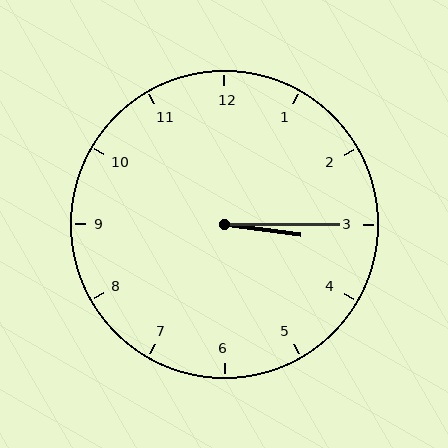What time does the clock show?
3:15.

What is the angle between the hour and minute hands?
Approximately 8 degrees.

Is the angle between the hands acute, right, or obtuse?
It is acute.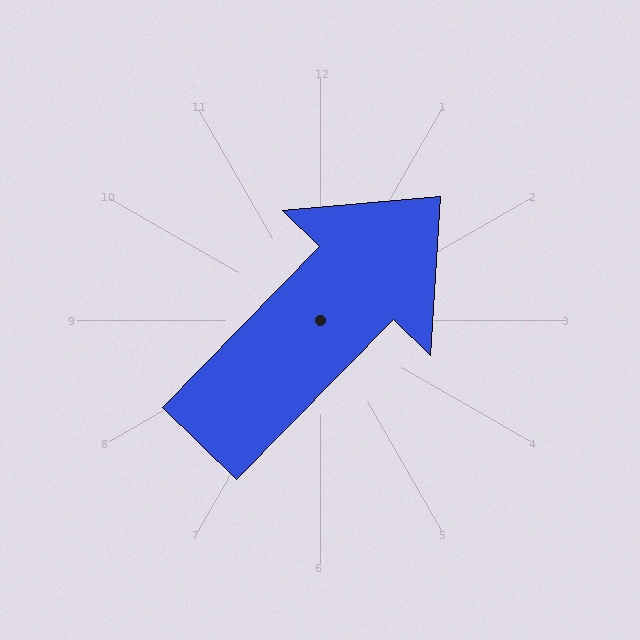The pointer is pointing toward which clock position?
Roughly 1 o'clock.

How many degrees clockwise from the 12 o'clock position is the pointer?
Approximately 44 degrees.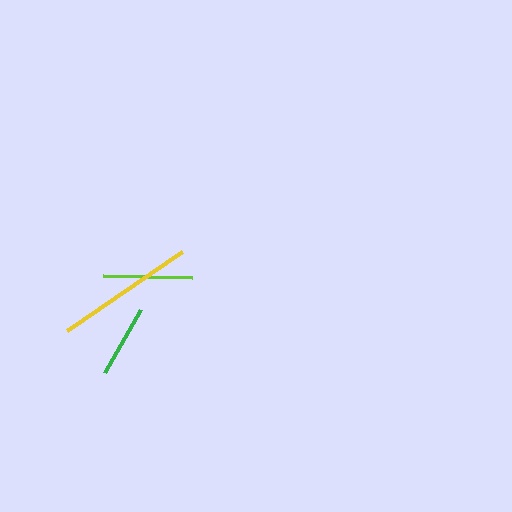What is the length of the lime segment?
The lime segment is approximately 89 pixels long.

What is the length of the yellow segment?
The yellow segment is approximately 140 pixels long.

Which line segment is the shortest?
The green line is the shortest at approximately 72 pixels.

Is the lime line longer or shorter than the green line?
The lime line is longer than the green line.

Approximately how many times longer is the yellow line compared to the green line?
The yellow line is approximately 1.9 times the length of the green line.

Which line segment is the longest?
The yellow line is the longest at approximately 140 pixels.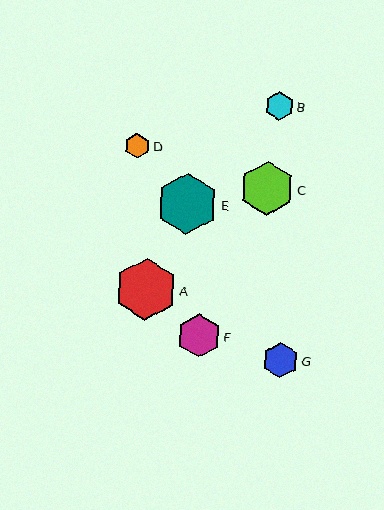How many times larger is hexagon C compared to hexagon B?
Hexagon C is approximately 1.9 times the size of hexagon B.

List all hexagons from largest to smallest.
From largest to smallest: A, E, C, F, G, B, D.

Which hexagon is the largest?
Hexagon A is the largest with a size of approximately 62 pixels.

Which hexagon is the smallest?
Hexagon D is the smallest with a size of approximately 25 pixels.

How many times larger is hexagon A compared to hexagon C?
Hexagon A is approximately 1.1 times the size of hexagon C.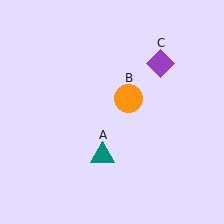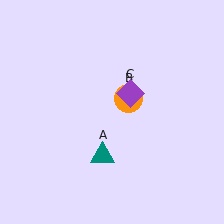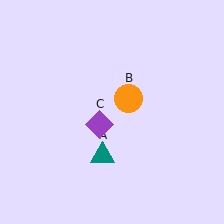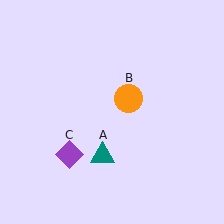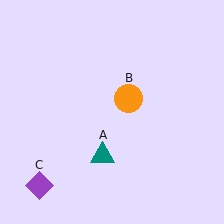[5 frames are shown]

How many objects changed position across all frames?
1 object changed position: purple diamond (object C).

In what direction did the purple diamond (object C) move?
The purple diamond (object C) moved down and to the left.